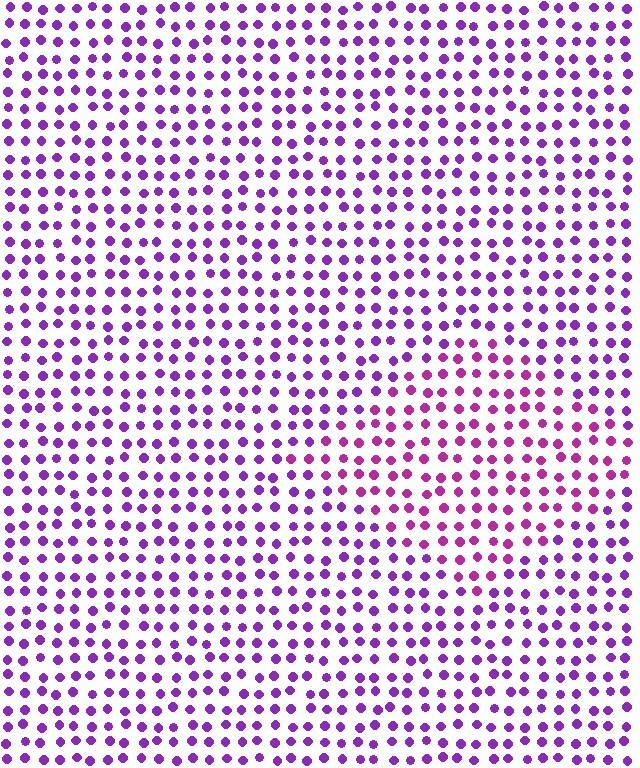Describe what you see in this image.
The image is filled with small purple elements in a uniform arrangement. A diamond-shaped region is visible where the elements are tinted to a slightly different hue, forming a subtle color boundary.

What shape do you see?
I see a diamond.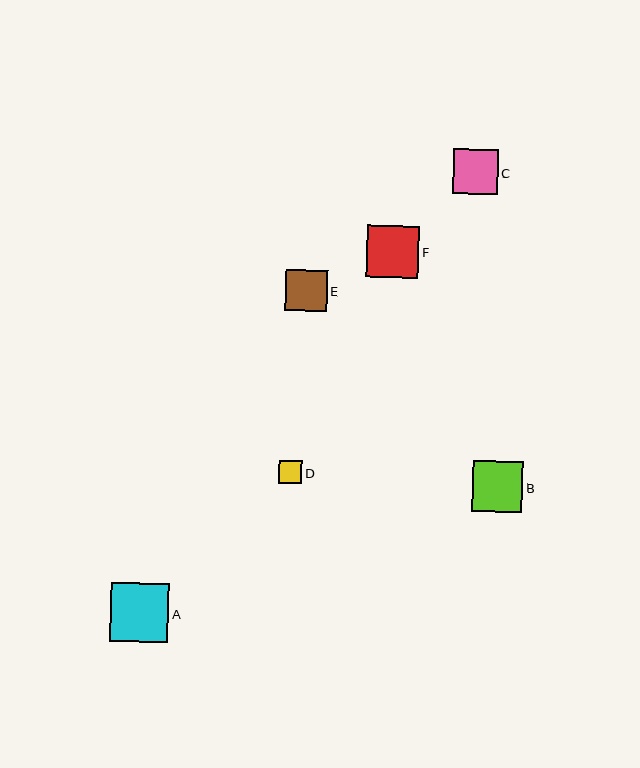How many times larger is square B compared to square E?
Square B is approximately 1.2 times the size of square E.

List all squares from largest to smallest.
From largest to smallest: A, F, B, C, E, D.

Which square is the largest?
Square A is the largest with a size of approximately 59 pixels.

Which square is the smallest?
Square D is the smallest with a size of approximately 23 pixels.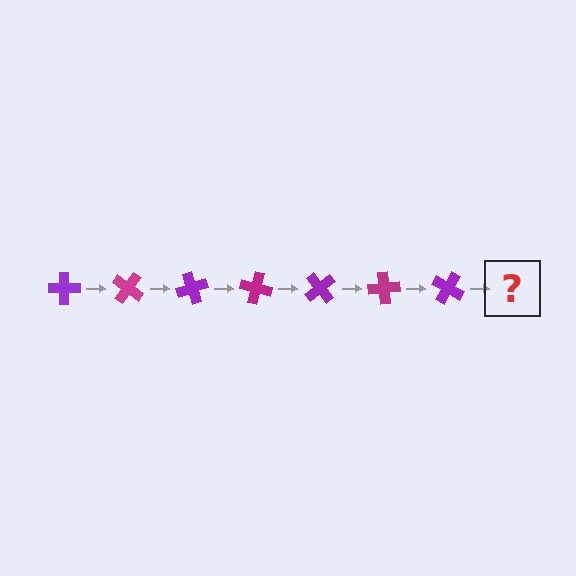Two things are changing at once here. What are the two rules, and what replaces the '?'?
The two rules are that it rotates 35 degrees each step and the color cycles through purple and magenta. The '?' should be a magenta cross, rotated 245 degrees from the start.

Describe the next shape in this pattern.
It should be a magenta cross, rotated 245 degrees from the start.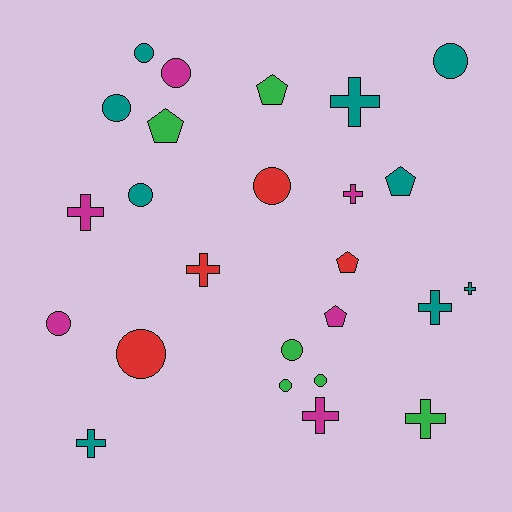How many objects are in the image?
There are 25 objects.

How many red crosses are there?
There is 1 red cross.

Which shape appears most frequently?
Circle, with 11 objects.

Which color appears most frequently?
Teal, with 9 objects.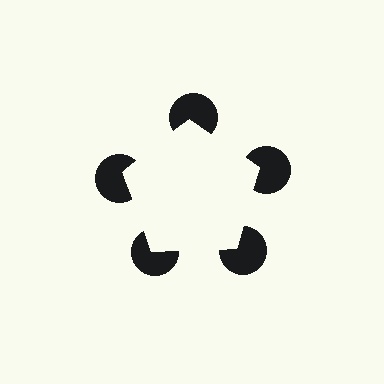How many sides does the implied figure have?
5 sides.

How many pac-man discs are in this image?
There are 5 — one at each vertex of the illusory pentagon.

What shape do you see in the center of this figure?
An illusory pentagon — its edges are inferred from the aligned wedge cuts in the pac-man discs, not physically drawn.